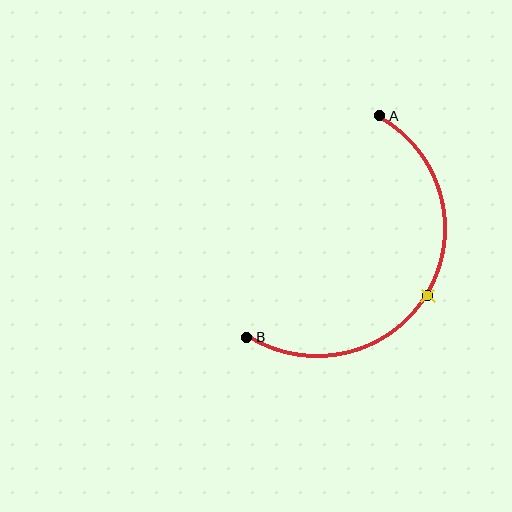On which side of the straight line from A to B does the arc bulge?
The arc bulges to the right of the straight line connecting A and B.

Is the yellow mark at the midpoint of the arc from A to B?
Yes. The yellow mark lies on the arc at equal arc-length from both A and B — it is the arc midpoint.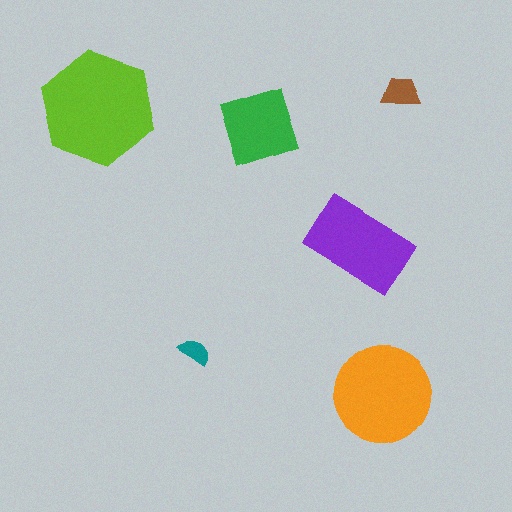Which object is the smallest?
The teal semicircle.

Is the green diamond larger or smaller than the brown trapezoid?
Larger.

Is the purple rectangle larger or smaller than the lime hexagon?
Smaller.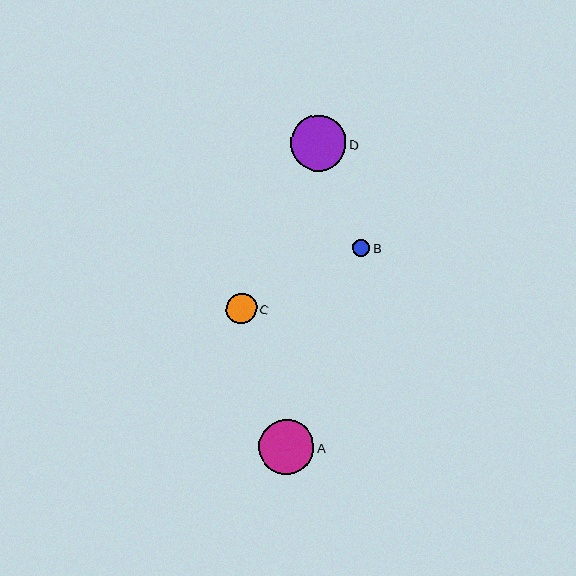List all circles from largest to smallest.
From largest to smallest: D, A, C, B.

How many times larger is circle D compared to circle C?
Circle D is approximately 1.8 times the size of circle C.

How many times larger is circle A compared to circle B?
Circle A is approximately 3.2 times the size of circle B.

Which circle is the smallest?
Circle B is the smallest with a size of approximately 17 pixels.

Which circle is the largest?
Circle D is the largest with a size of approximately 56 pixels.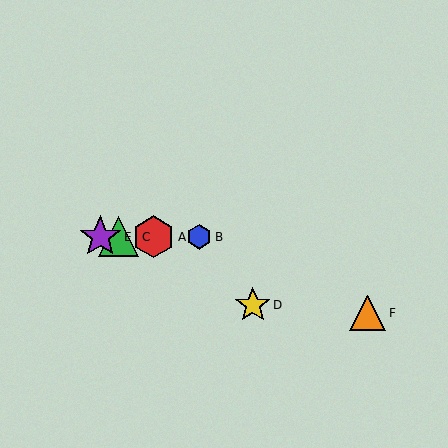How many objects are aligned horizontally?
4 objects (A, B, C, E) are aligned horizontally.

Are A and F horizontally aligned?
No, A is at y≈237 and F is at y≈313.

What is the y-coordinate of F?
Object F is at y≈313.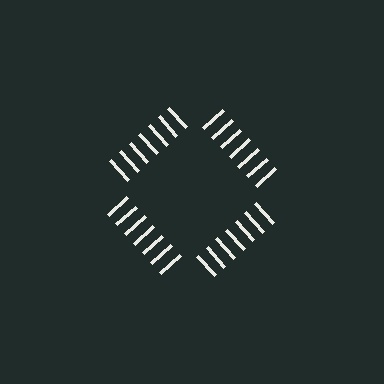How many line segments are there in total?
28 — 7 along each of the 4 edges.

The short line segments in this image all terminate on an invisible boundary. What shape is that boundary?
An illusory square — the line segments terminate on its edges but no continuous stroke is drawn.